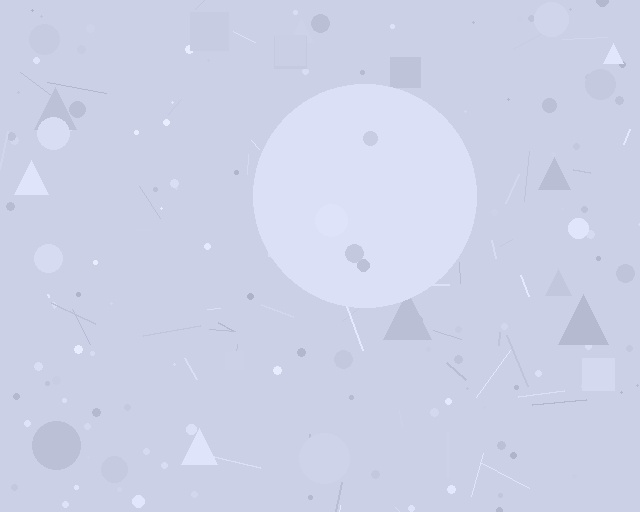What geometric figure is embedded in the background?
A circle is embedded in the background.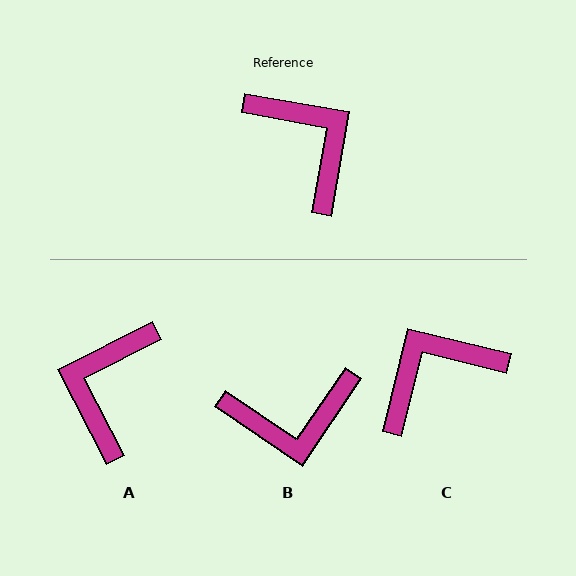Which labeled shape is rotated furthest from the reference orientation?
A, about 127 degrees away.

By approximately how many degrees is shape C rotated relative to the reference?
Approximately 86 degrees counter-clockwise.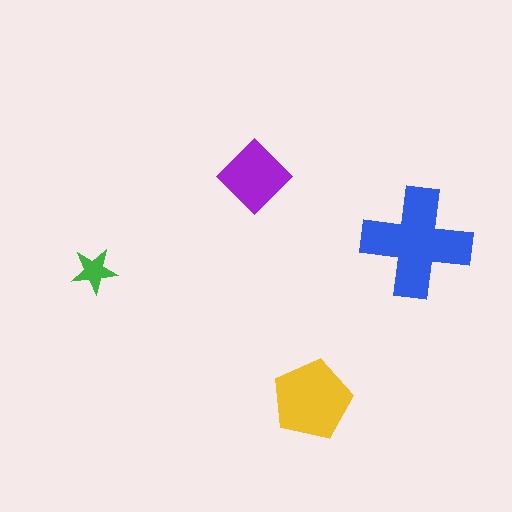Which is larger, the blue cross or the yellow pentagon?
The blue cross.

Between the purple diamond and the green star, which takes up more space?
The purple diamond.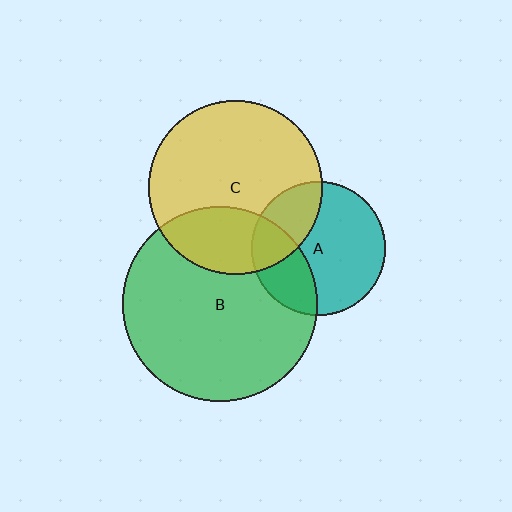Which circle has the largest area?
Circle B (green).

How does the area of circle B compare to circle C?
Approximately 1.3 times.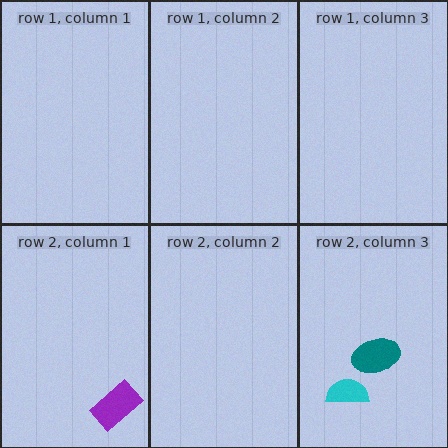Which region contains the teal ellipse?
The row 2, column 3 region.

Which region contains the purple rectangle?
The row 2, column 1 region.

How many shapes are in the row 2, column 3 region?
2.